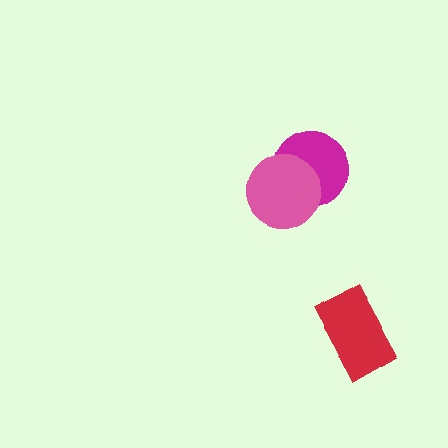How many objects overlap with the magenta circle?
1 object overlaps with the magenta circle.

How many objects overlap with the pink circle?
1 object overlaps with the pink circle.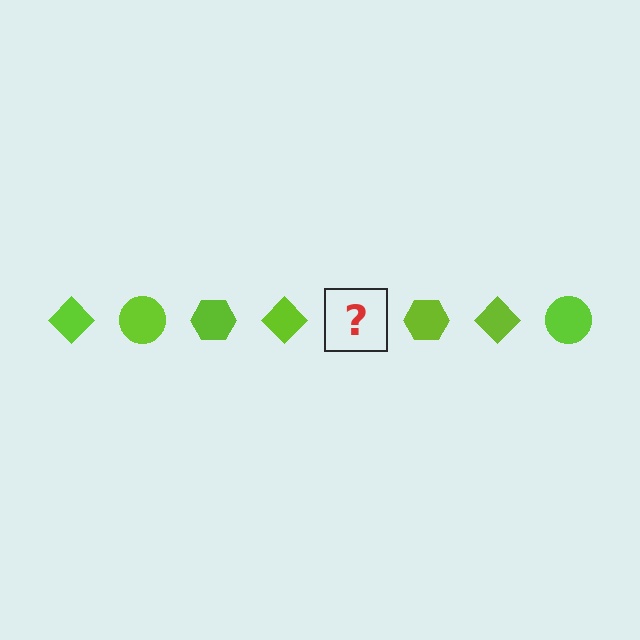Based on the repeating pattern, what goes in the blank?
The blank should be a lime circle.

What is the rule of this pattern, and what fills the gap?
The rule is that the pattern cycles through diamond, circle, hexagon shapes in lime. The gap should be filled with a lime circle.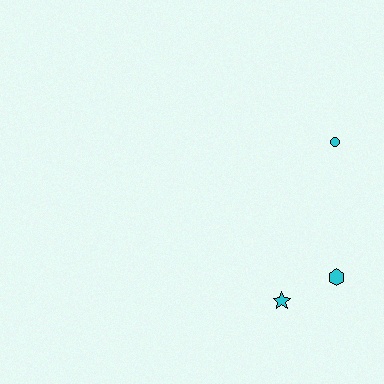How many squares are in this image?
There are no squares.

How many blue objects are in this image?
There are no blue objects.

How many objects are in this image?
There are 3 objects.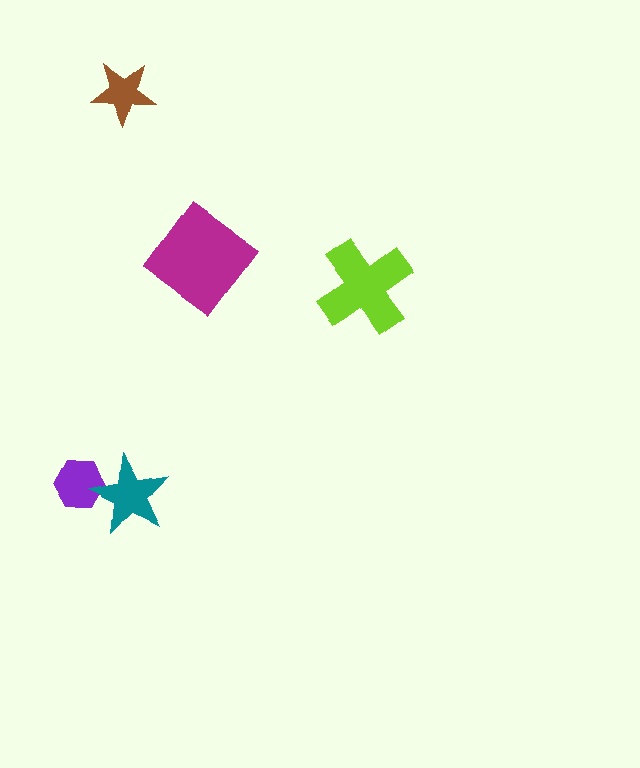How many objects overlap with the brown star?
0 objects overlap with the brown star.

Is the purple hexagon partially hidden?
Yes, it is partially covered by another shape.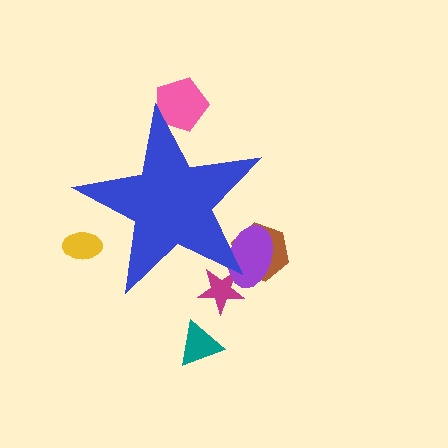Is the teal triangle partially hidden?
No, the teal triangle is fully visible.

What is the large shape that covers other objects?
A blue star.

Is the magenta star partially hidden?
Yes, the magenta star is partially hidden behind the blue star.